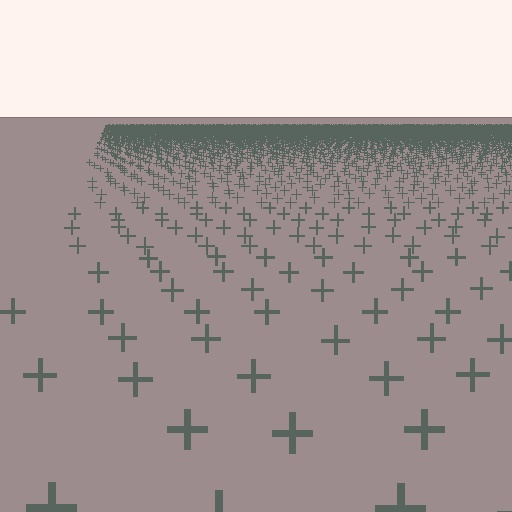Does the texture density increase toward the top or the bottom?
Density increases toward the top.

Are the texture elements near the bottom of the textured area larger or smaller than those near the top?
Larger. Near the bottom, elements are closer to the viewer and appear at a bigger on-screen size.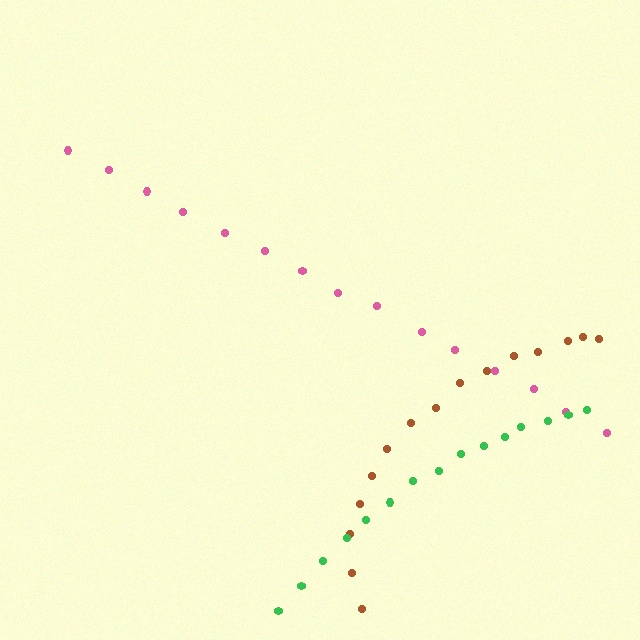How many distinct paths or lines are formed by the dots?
There are 3 distinct paths.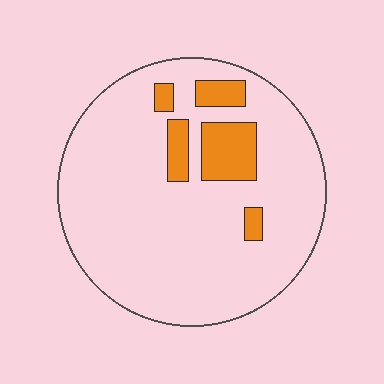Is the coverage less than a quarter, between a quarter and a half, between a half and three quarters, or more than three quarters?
Less than a quarter.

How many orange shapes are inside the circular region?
5.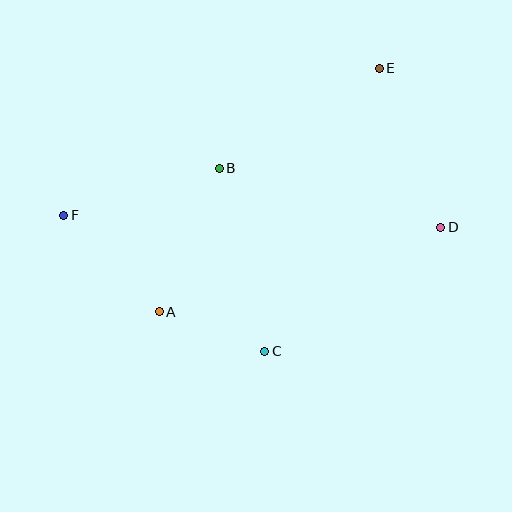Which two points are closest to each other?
Points A and C are closest to each other.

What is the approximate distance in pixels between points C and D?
The distance between C and D is approximately 215 pixels.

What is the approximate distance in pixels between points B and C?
The distance between B and C is approximately 189 pixels.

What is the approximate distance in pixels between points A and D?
The distance between A and D is approximately 294 pixels.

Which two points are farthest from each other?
Points D and F are farthest from each other.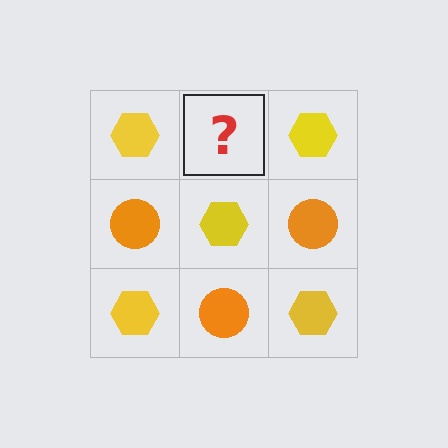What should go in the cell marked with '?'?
The missing cell should contain an orange circle.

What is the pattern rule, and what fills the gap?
The rule is that it alternates yellow hexagon and orange circle in a checkerboard pattern. The gap should be filled with an orange circle.